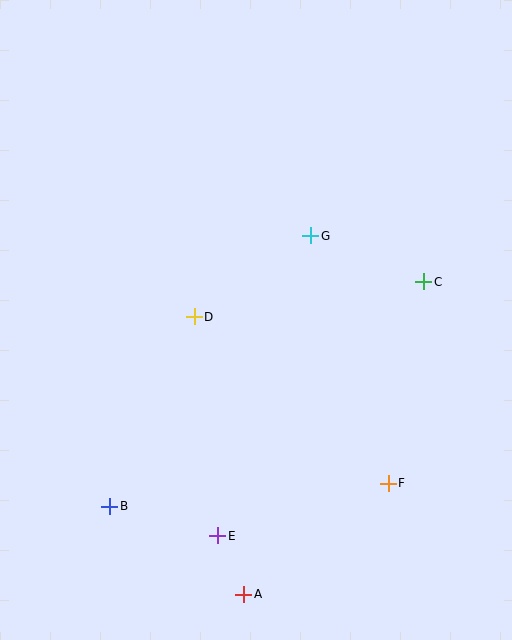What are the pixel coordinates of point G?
Point G is at (311, 236).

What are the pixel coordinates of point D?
Point D is at (194, 317).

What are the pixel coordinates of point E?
Point E is at (218, 536).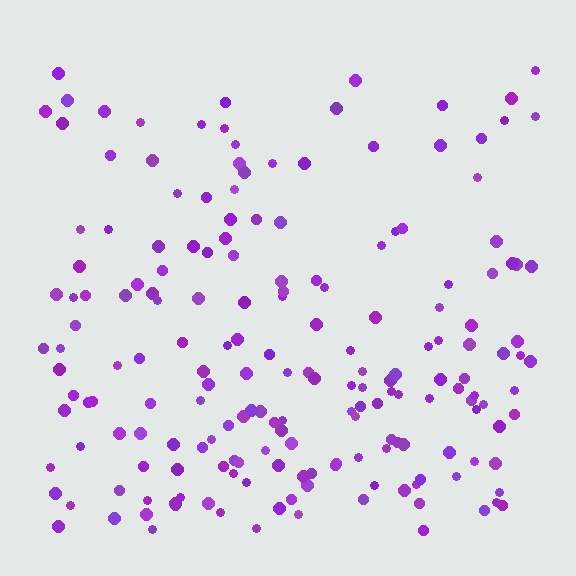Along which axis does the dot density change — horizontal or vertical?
Vertical.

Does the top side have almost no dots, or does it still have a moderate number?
Still a moderate number, just noticeably fewer than the bottom.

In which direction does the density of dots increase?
From top to bottom, with the bottom side densest.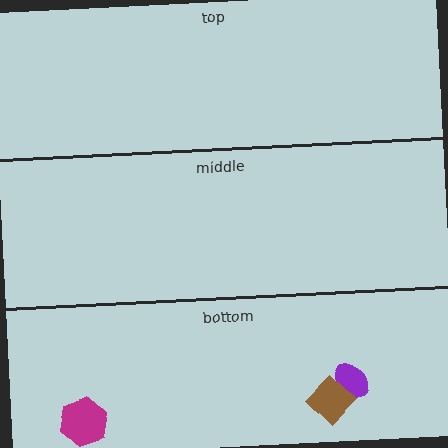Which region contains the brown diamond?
The bottom region.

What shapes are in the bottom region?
The magenta hexagon, the purple ellipse, the brown diamond.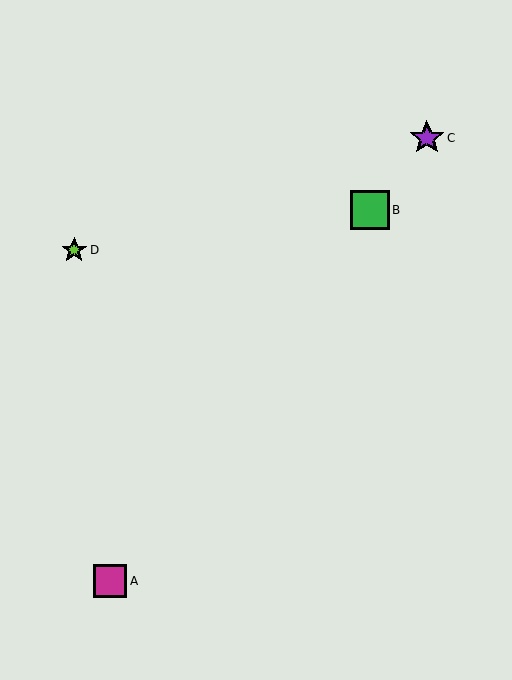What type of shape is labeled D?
Shape D is a lime star.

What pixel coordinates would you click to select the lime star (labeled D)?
Click at (74, 250) to select the lime star D.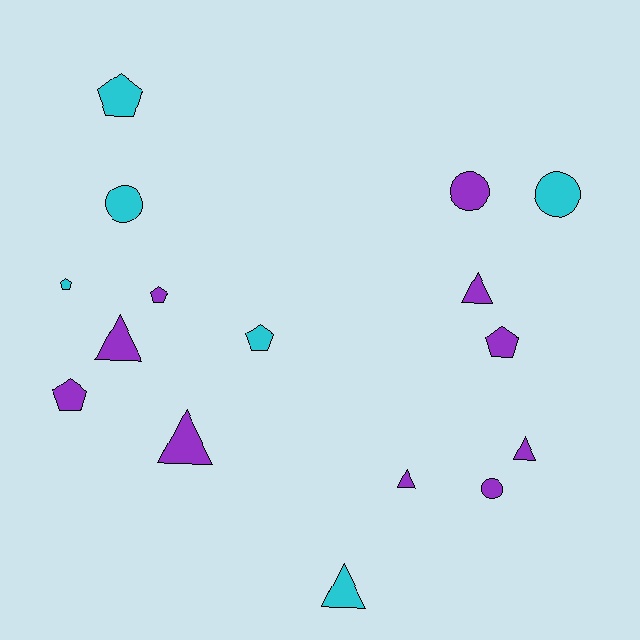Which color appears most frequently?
Purple, with 10 objects.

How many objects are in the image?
There are 16 objects.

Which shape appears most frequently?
Pentagon, with 6 objects.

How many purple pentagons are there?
There are 3 purple pentagons.